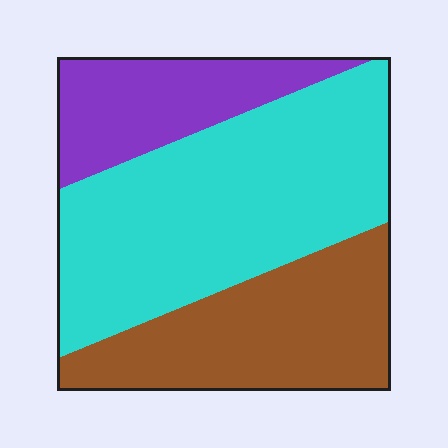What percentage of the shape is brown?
Brown takes up between a sixth and a third of the shape.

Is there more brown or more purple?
Brown.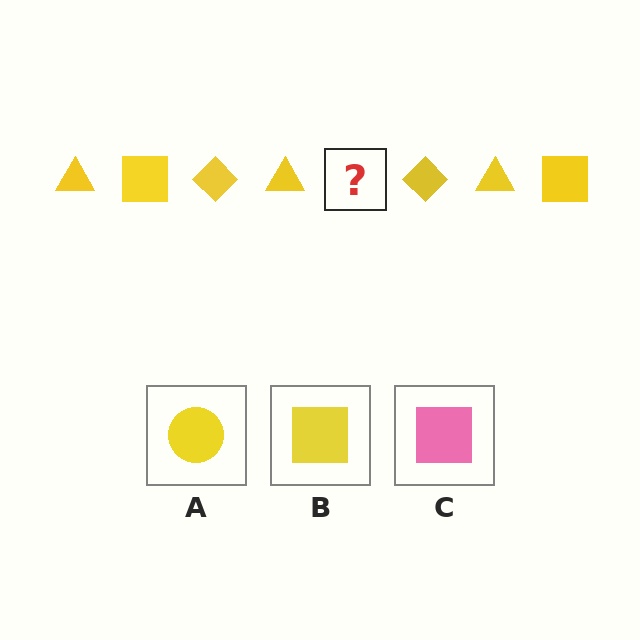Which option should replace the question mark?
Option B.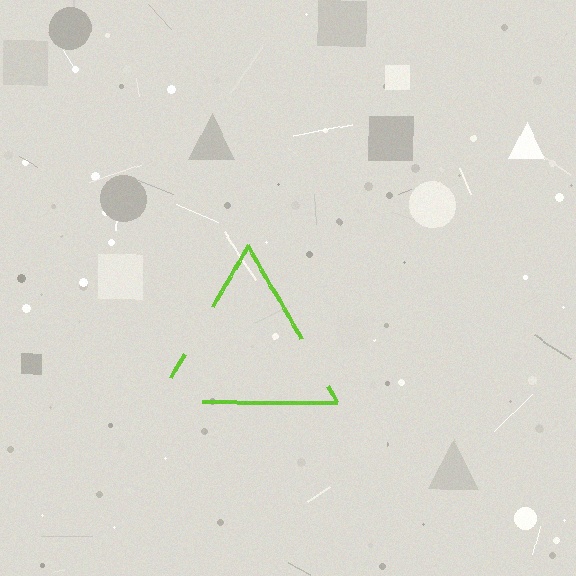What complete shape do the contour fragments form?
The contour fragments form a triangle.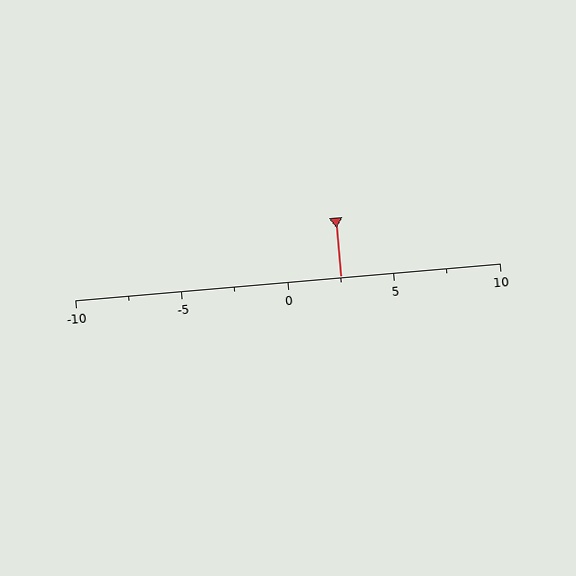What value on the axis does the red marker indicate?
The marker indicates approximately 2.5.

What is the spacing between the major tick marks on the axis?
The major ticks are spaced 5 apart.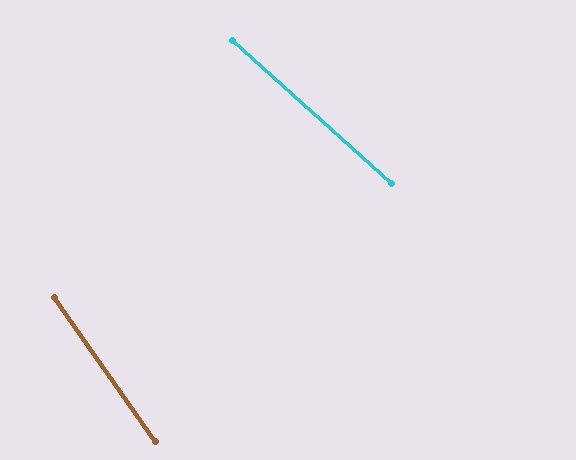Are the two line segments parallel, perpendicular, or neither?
Neither parallel nor perpendicular — they differ by about 13°.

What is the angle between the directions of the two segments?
Approximately 13 degrees.